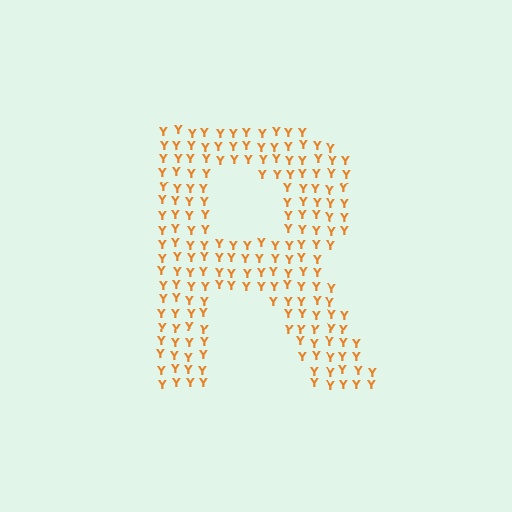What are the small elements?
The small elements are letter Y's.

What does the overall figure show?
The overall figure shows the letter R.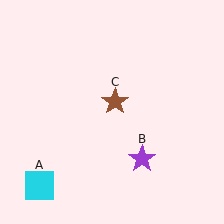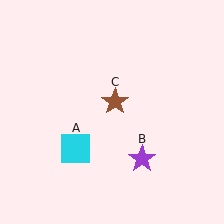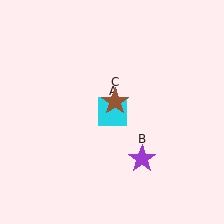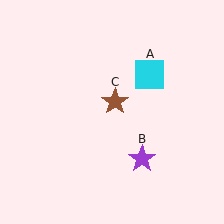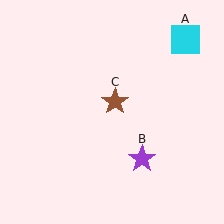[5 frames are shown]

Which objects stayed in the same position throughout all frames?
Purple star (object B) and brown star (object C) remained stationary.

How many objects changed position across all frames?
1 object changed position: cyan square (object A).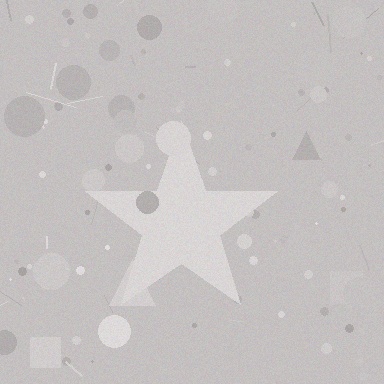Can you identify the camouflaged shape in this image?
The camouflaged shape is a star.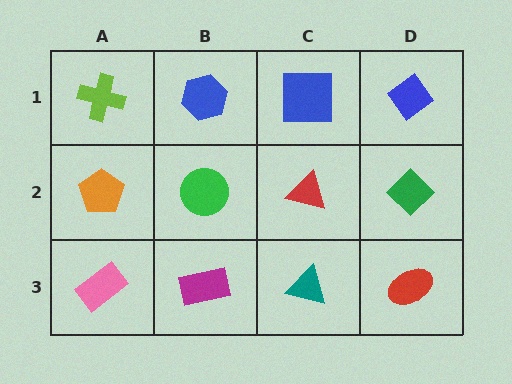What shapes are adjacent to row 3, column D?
A green diamond (row 2, column D), a teal triangle (row 3, column C).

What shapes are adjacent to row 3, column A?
An orange pentagon (row 2, column A), a magenta rectangle (row 3, column B).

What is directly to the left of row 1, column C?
A blue hexagon.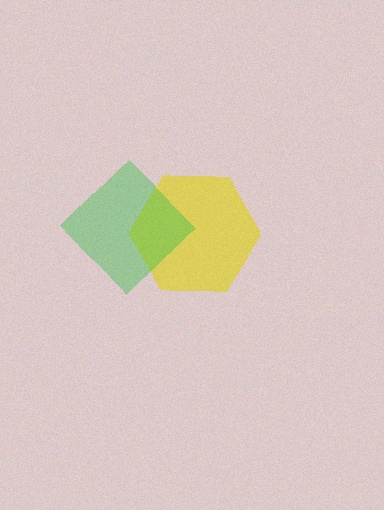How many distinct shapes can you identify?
There are 2 distinct shapes: a yellow hexagon, a green diamond.